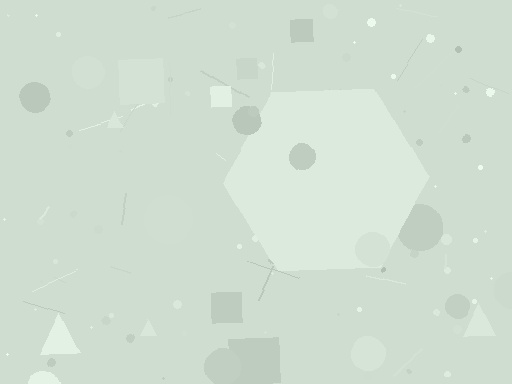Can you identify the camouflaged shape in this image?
The camouflaged shape is a hexagon.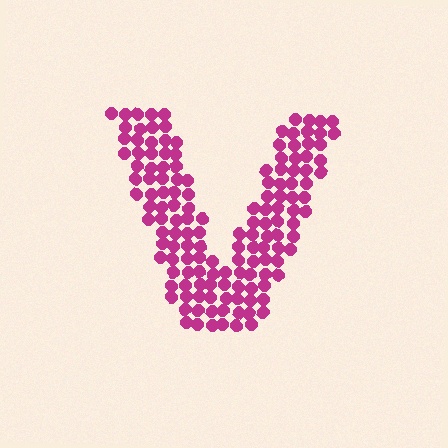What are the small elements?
The small elements are circles.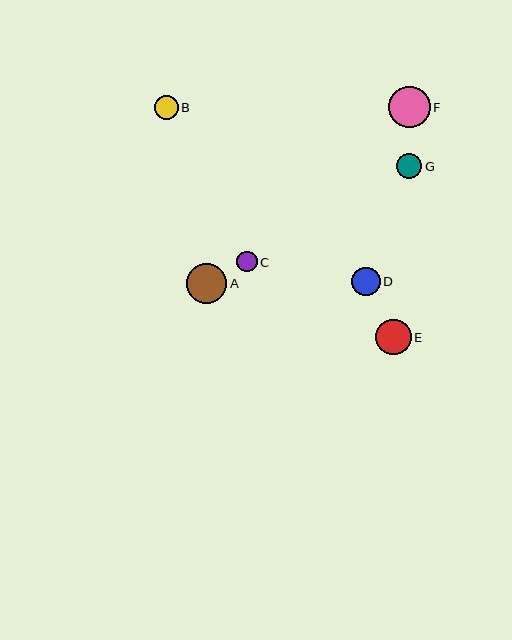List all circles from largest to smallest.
From largest to smallest: F, A, E, D, G, B, C.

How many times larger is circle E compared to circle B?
Circle E is approximately 1.5 times the size of circle B.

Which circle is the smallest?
Circle C is the smallest with a size of approximately 20 pixels.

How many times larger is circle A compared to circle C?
Circle A is approximately 2.0 times the size of circle C.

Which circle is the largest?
Circle F is the largest with a size of approximately 42 pixels.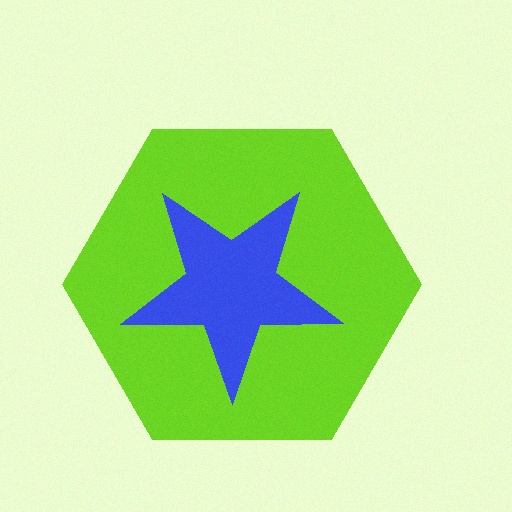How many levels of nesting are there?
2.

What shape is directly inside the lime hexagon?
The blue star.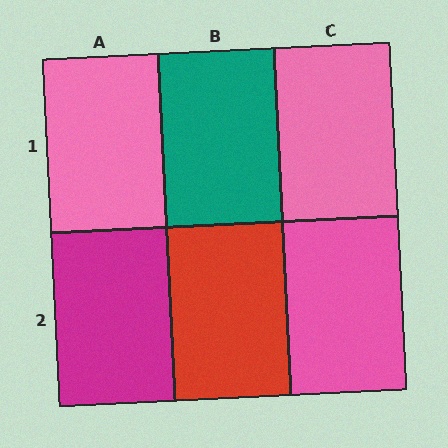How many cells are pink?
3 cells are pink.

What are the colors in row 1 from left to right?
Pink, teal, pink.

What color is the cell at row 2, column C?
Pink.